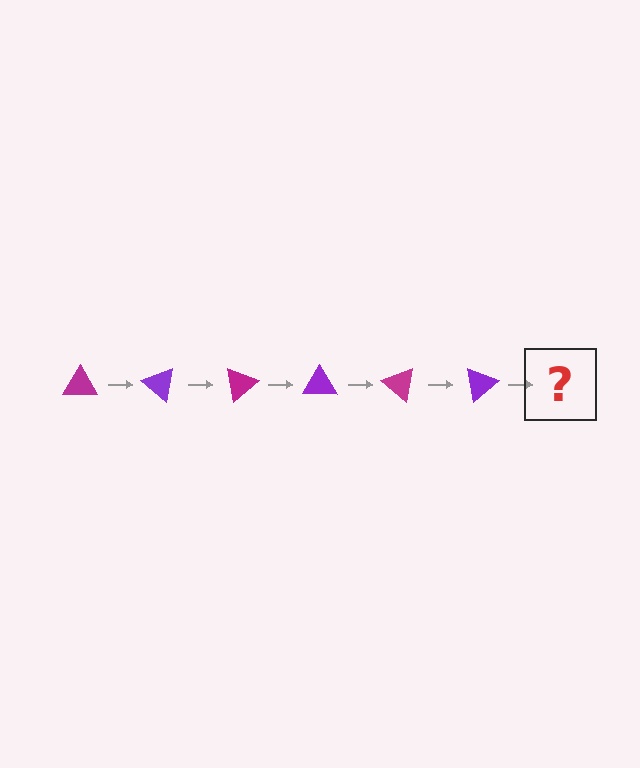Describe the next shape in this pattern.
It should be a magenta triangle, rotated 240 degrees from the start.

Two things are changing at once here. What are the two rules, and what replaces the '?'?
The two rules are that it rotates 40 degrees each step and the color cycles through magenta and purple. The '?' should be a magenta triangle, rotated 240 degrees from the start.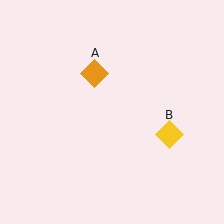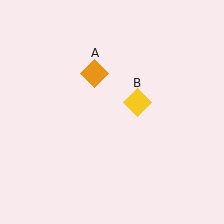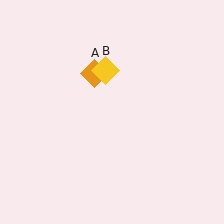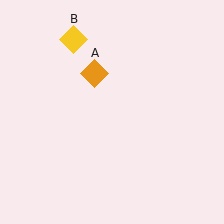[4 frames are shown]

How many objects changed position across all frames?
1 object changed position: yellow diamond (object B).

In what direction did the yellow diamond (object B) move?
The yellow diamond (object B) moved up and to the left.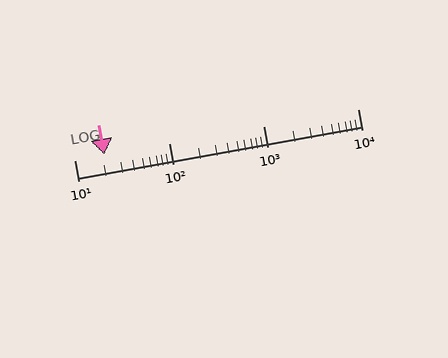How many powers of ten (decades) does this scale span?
The scale spans 3 decades, from 10 to 10000.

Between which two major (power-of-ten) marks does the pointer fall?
The pointer is between 10 and 100.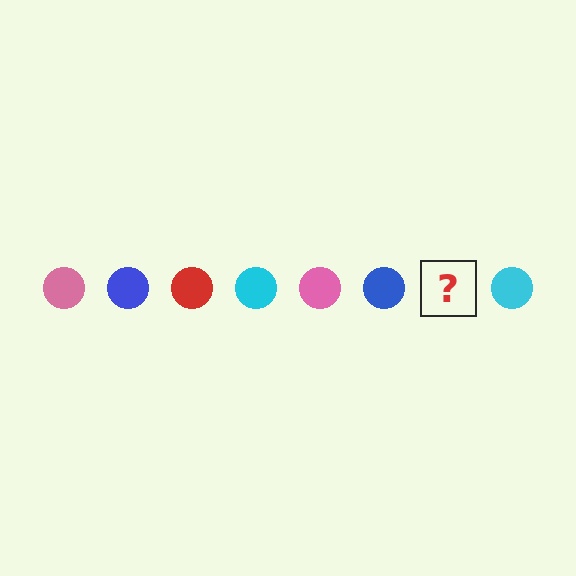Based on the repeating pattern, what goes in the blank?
The blank should be a red circle.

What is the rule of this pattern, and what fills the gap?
The rule is that the pattern cycles through pink, blue, red, cyan circles. The gap should be filled with a red circle.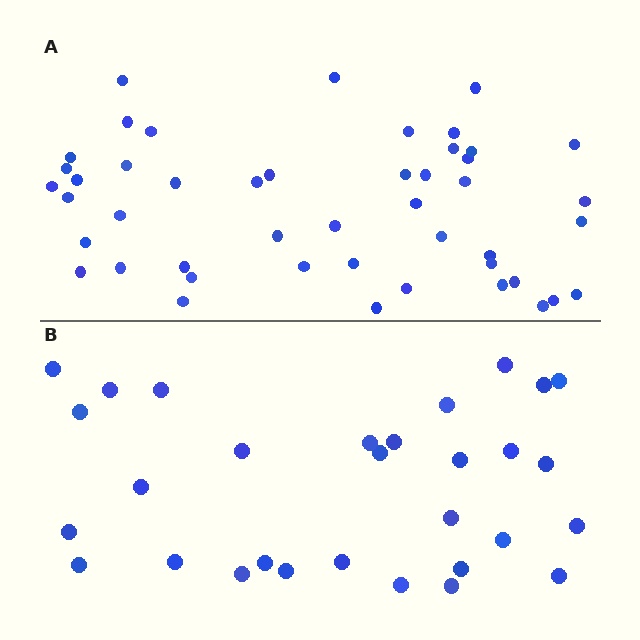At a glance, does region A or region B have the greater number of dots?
Region A (the top region) has more dots.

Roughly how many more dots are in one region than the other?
Region A has approximately 15 more dots than region B.